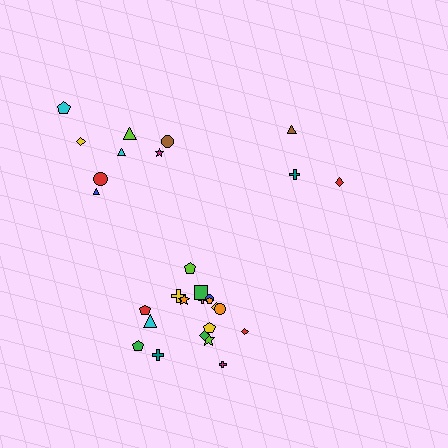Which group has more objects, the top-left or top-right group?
The top-left group.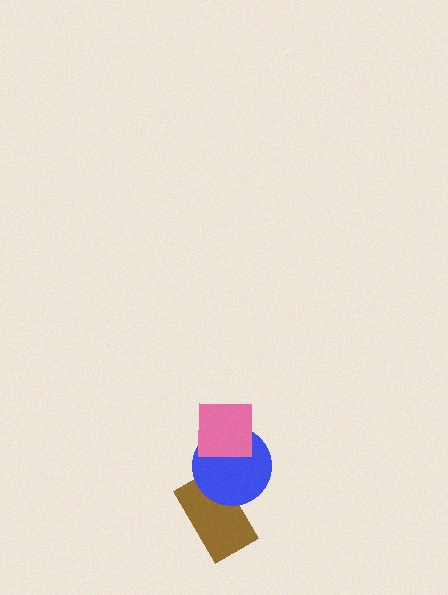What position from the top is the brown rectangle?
The brown rectangle is 3rd from the top.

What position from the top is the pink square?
The pink square is 1st from the top.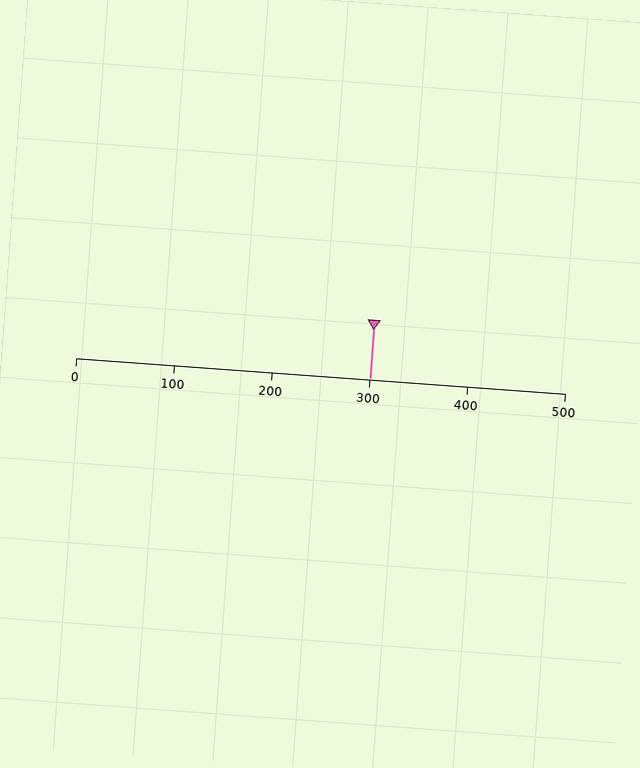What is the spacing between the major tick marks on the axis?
The major ticks are spaced 100 apart.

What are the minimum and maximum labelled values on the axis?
The axis runs from 0 to 500.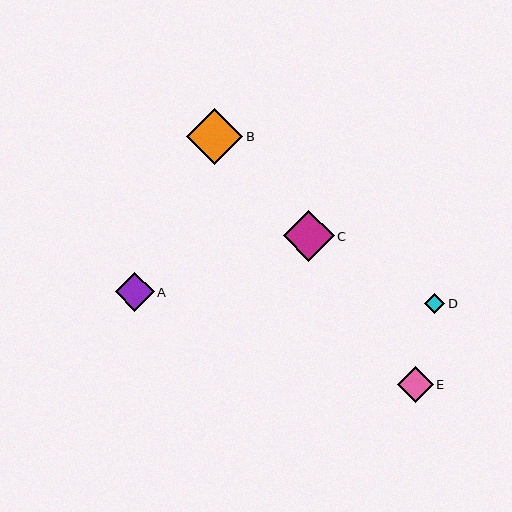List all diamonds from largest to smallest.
From largest to smallest: B, C, A, E, D.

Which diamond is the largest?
Diamond B is the largest with a size of approximately 56 pixels.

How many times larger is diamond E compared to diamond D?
Diamond E is approximately 1.7 times the size of diamond D.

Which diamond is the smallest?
Diamond D is the smallest with a size of approximately 21 pixels.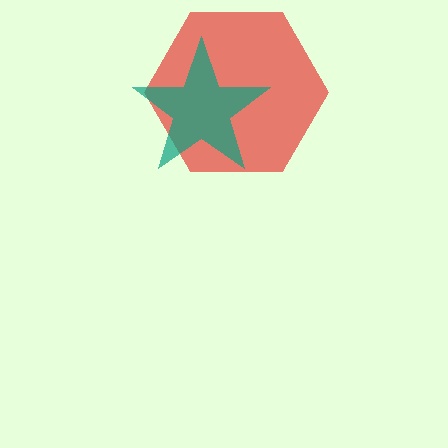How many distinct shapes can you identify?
There are 2 distinct shapes: a red hexagon, a teal star.